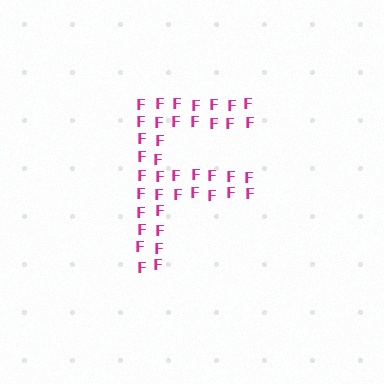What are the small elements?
The small elements are letter F's.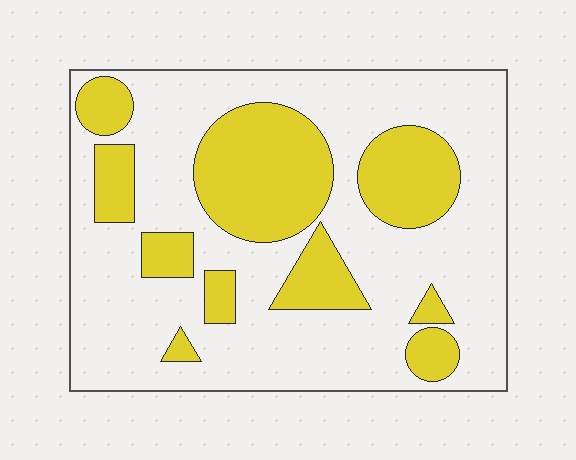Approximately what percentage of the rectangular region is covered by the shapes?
Approximately 30%.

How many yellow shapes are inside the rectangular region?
10.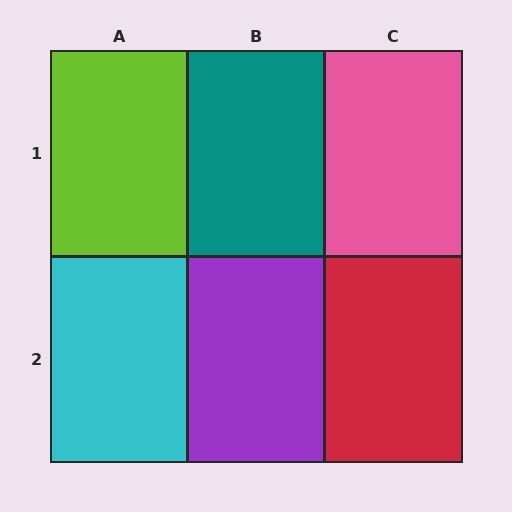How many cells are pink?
1 cell is pink.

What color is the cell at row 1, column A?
Lime.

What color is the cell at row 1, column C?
Pink.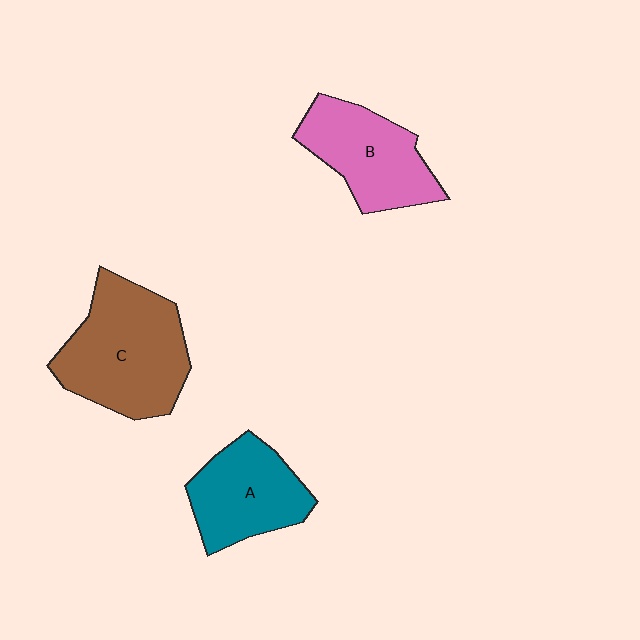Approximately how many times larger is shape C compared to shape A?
Approximately 1.4 times.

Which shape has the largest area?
Shape C (brown).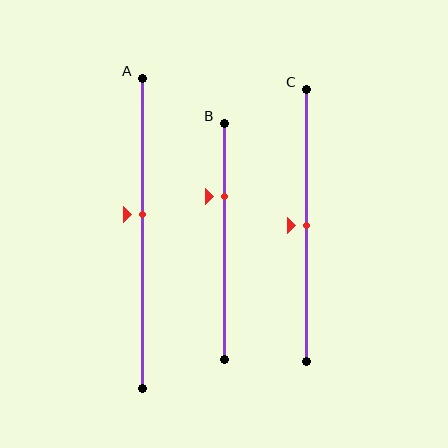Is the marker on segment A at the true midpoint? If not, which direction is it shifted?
No, the marker on segment A is shifted upward by about 6% of the segment length.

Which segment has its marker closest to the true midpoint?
Segment C has its marker closest to the true midpoint.